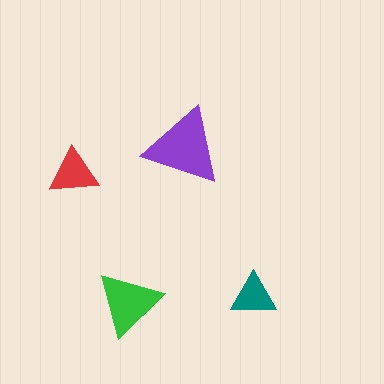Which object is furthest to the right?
The teal triangle is rightmost.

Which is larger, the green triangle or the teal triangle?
The green one.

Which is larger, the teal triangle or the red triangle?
The red one.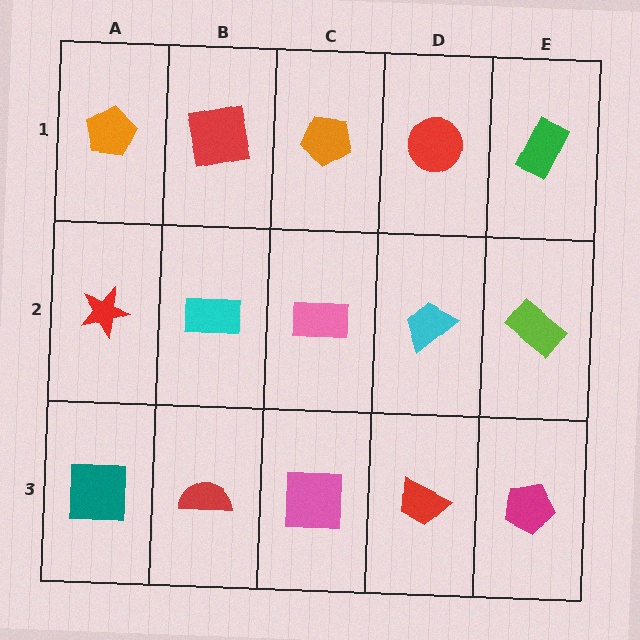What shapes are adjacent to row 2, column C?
An orange pentagon (row 1, column C), a pink square (row 3, column C), a cyan rectangle (row 2, column B), a cyan trapezoid (row 2, column D).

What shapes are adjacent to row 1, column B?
A cyan rectangle (row 2, column B), an orange pentagon (row 1, column A), an orange pentagon (row 1, column C).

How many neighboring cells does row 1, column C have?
3.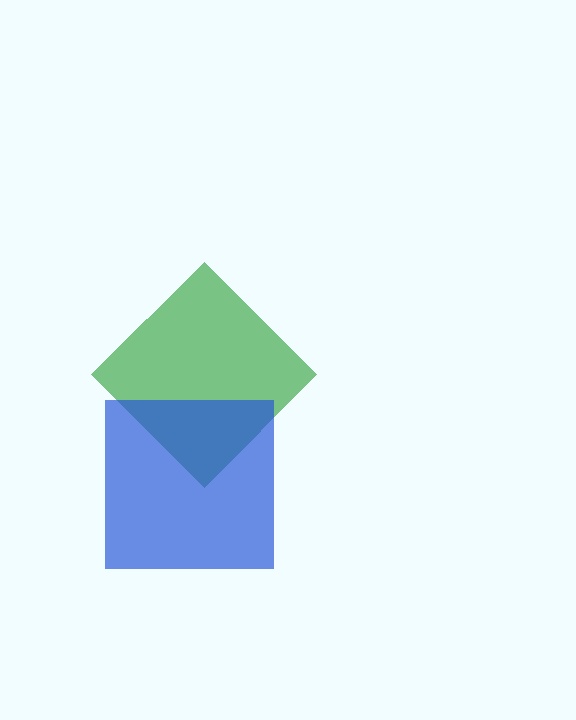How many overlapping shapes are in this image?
There are 2 overlapping shapes in the image.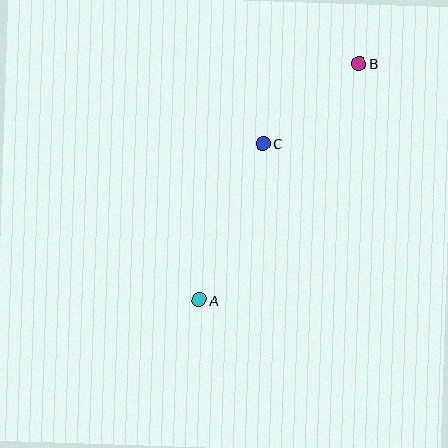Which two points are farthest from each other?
Points A and B are farthest from each other.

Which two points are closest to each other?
Points B and C are closest to each other.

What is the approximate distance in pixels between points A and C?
The distance between A and C is approximately 169 pixels.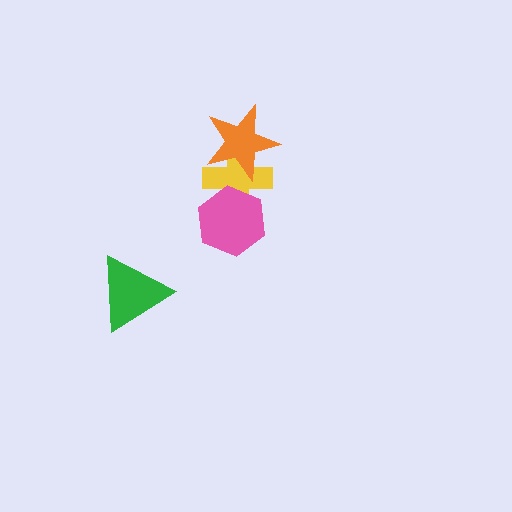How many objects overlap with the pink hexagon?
1 object overlaps with the pink hexagon.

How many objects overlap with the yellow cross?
2 objects overlap with the yellow cross.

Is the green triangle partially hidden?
No, no other shape covers it.